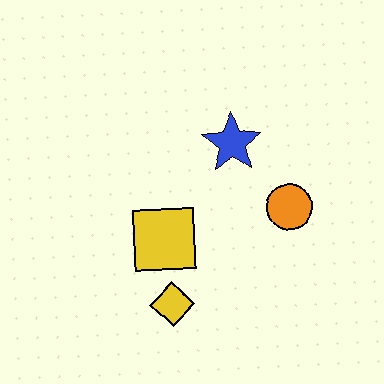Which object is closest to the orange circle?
The blue star is closest to the orange circle.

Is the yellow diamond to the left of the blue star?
Yes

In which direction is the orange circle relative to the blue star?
The orange circle is below the blue star.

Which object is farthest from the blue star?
The yellow diamond is farthest from the blue star.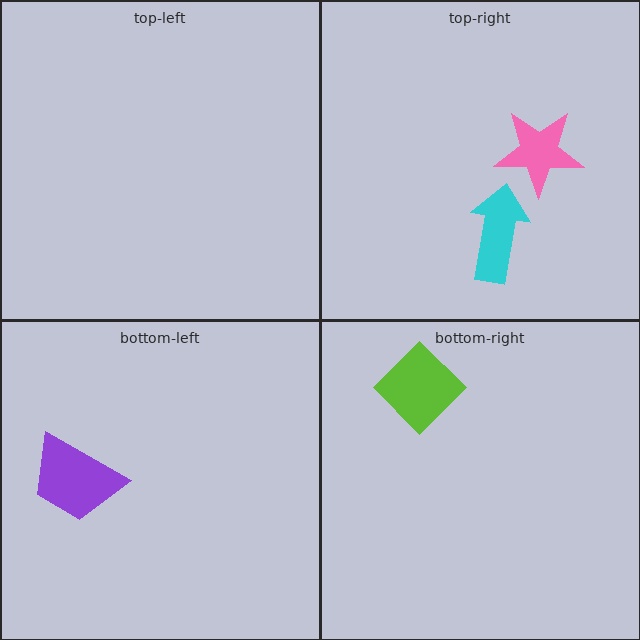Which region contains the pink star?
The top-right region.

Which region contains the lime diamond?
The bottom-right region.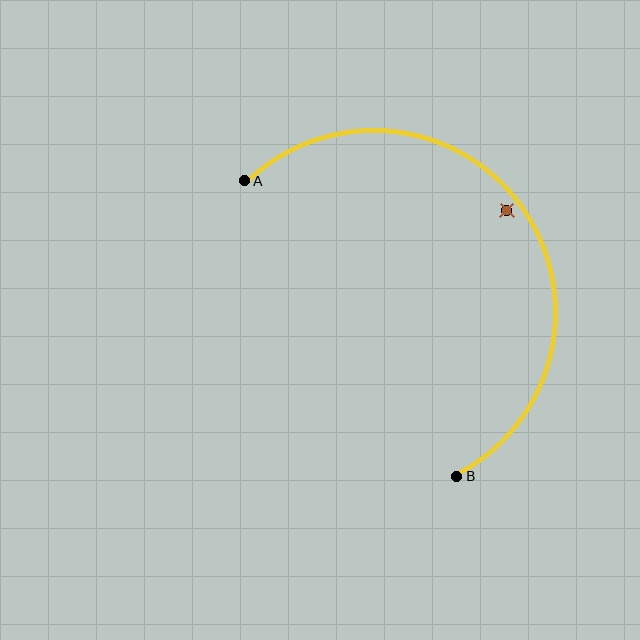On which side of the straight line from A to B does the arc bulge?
The arc bulges above and to the right of the straight line connecting A and B.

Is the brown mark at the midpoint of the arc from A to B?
No — the brown mark does not lie on the arc at all. It sits slightly inside the curve.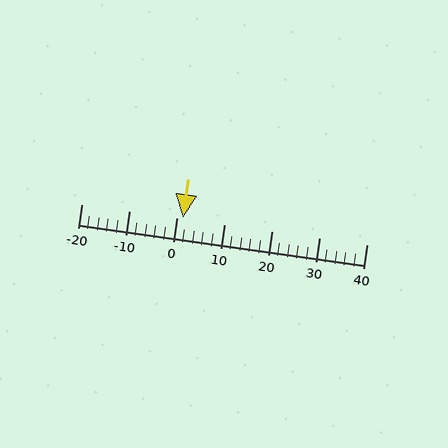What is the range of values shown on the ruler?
The ruler shows values from -20 to 40.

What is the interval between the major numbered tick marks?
The major tick marks are spaced 10 units apart.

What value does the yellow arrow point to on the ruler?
The yellow arrow points to approximately 1.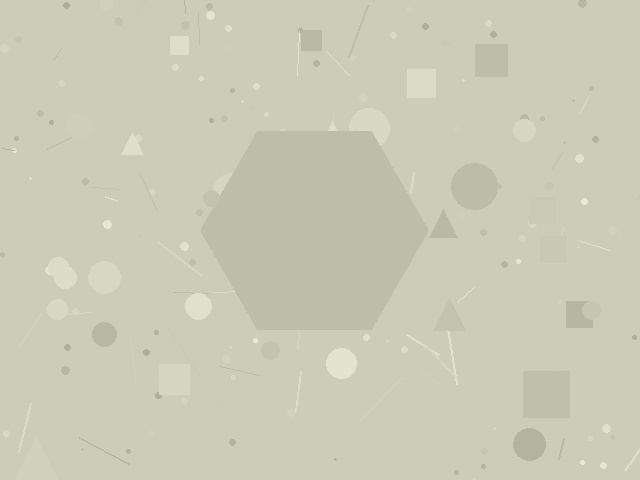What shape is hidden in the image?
A hexagon is hidden in the image.